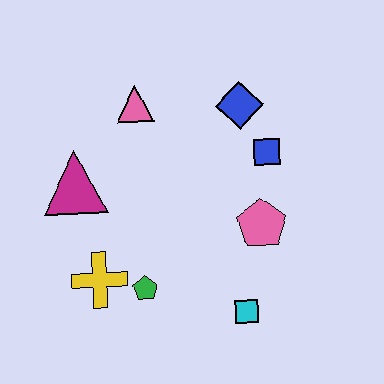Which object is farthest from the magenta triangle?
The cyan square is farthest from the magenta triangle.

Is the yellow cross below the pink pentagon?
Yes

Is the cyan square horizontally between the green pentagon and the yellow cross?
No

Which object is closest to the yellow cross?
The green pentagon is closest to the yellow cross.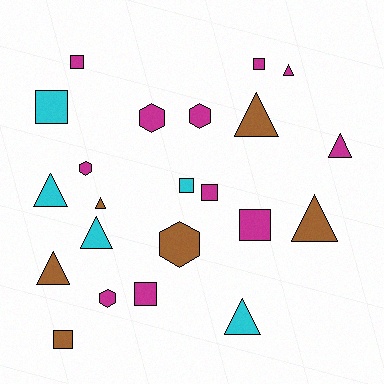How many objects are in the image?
There are 22 objects.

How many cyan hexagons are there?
There are no cyan hexagons.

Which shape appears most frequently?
Triangle, with 9 objects.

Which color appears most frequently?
Magenta, with 11 objects.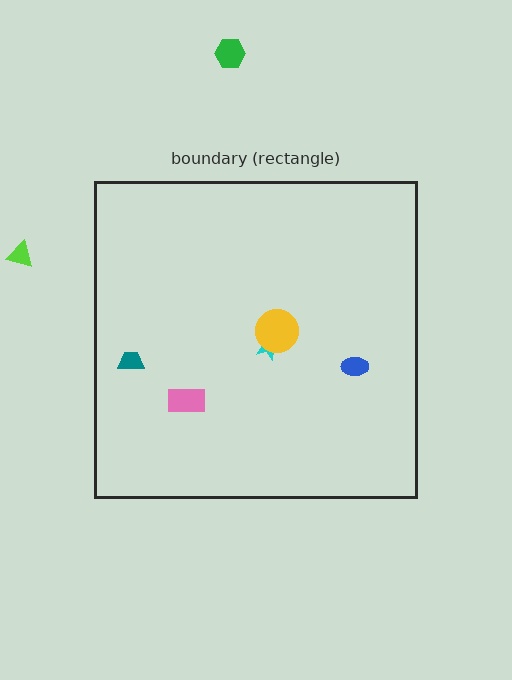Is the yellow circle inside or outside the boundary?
Inside.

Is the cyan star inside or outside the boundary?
Inside.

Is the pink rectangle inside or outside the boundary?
Inside.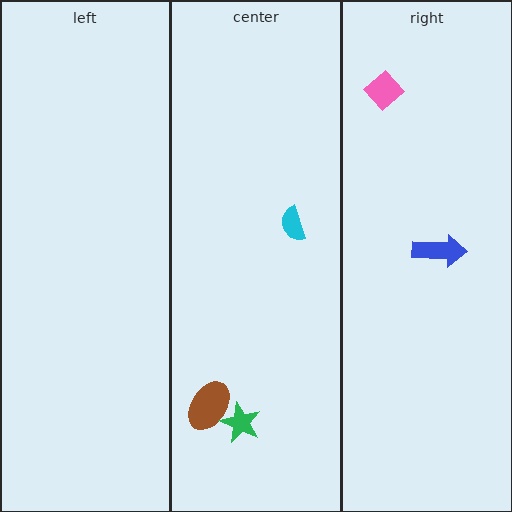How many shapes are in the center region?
3.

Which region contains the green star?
The center region.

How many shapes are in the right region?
2.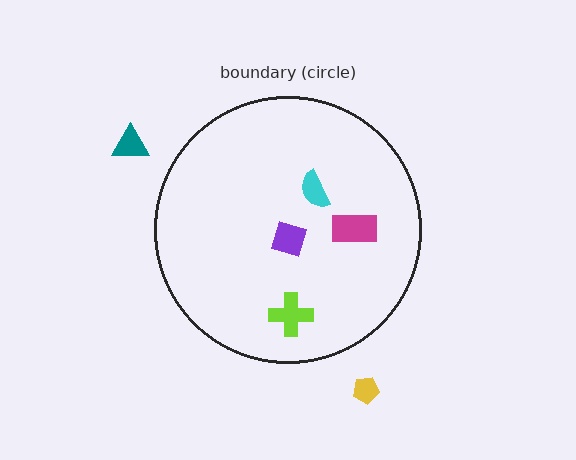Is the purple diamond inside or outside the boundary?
Inside.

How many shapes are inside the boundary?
4 inside, 2 outside.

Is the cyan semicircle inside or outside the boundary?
Inside.